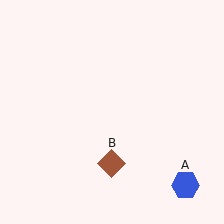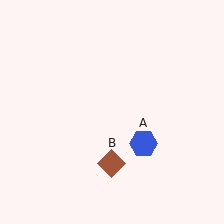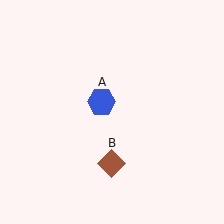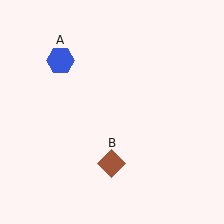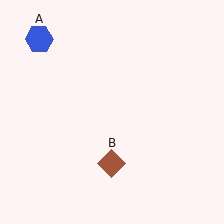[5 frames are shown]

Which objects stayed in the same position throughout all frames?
Brown diamond (object B) remained stationary.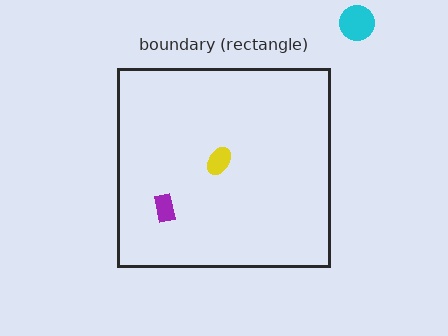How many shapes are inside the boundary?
2 inside, 1 outside.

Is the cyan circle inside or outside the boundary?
Outside.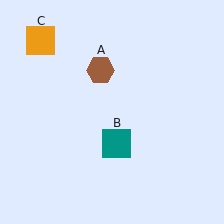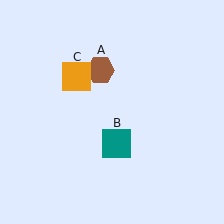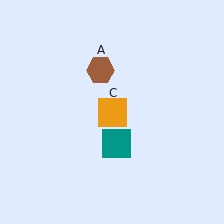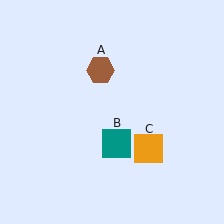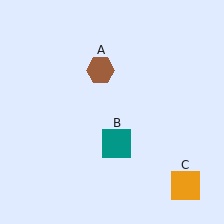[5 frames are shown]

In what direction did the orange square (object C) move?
The orange square (object C) moved down and to the right.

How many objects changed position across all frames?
1 object changed position: orange square (object C).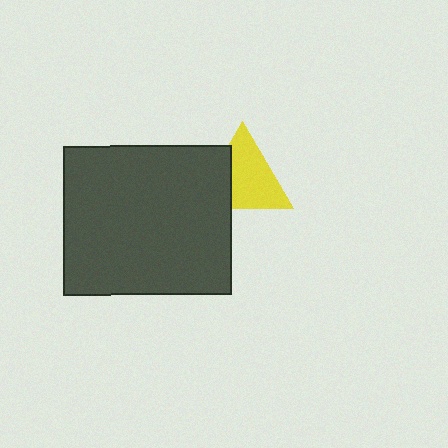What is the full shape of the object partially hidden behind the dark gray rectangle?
The partially hidden object is a yellow triangle.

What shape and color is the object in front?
The object in front is a dark gray rectangle.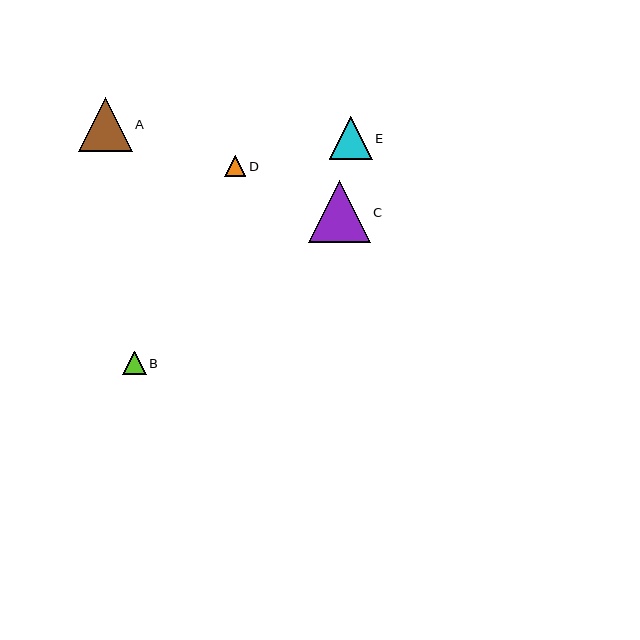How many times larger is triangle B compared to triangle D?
Triangle B is approximately 1.1 times the size of triangle D.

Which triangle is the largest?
Triangle C is the largest with a size of approximately 62 pixels.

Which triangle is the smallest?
Triangle D is the smallest with a size of approximately 21 pixels.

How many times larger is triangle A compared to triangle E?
Triangle A is approximately 1.2 times the size of triangle E.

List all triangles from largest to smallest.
From largest to smallest: C, A, E, B, D.